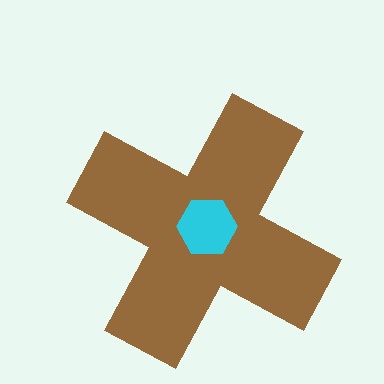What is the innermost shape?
The cyan hexagon.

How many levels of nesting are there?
2.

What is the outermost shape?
The brown cross.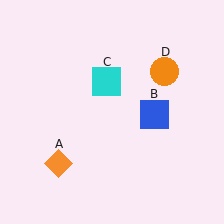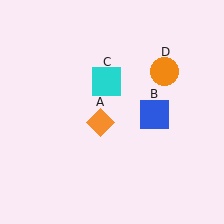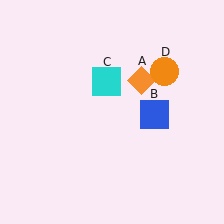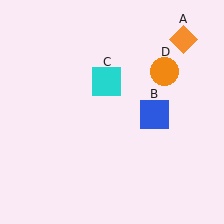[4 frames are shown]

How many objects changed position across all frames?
1 object changed position: orange diamond (object A).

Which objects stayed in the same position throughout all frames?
Blue square (object B) and cyan square (object C) and orange circle (object D) remained stationary.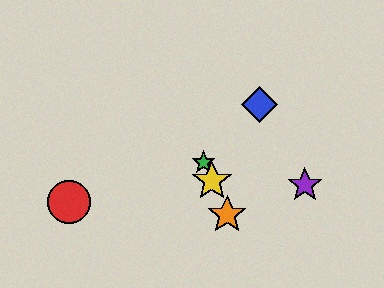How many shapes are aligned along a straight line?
3 shapes (the green star, the yellow star, the orange star) are aligned along a straight line.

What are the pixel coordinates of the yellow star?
The yellow star is at (212, 181).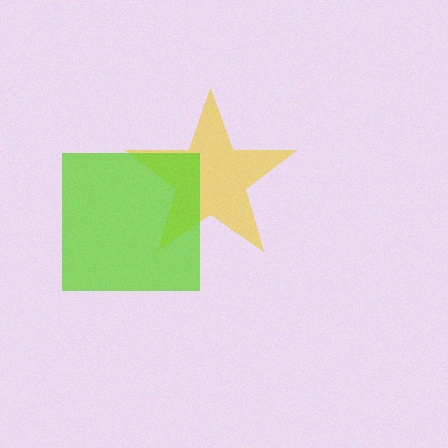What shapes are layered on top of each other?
The layered shapes are: a yellow star, a lime square.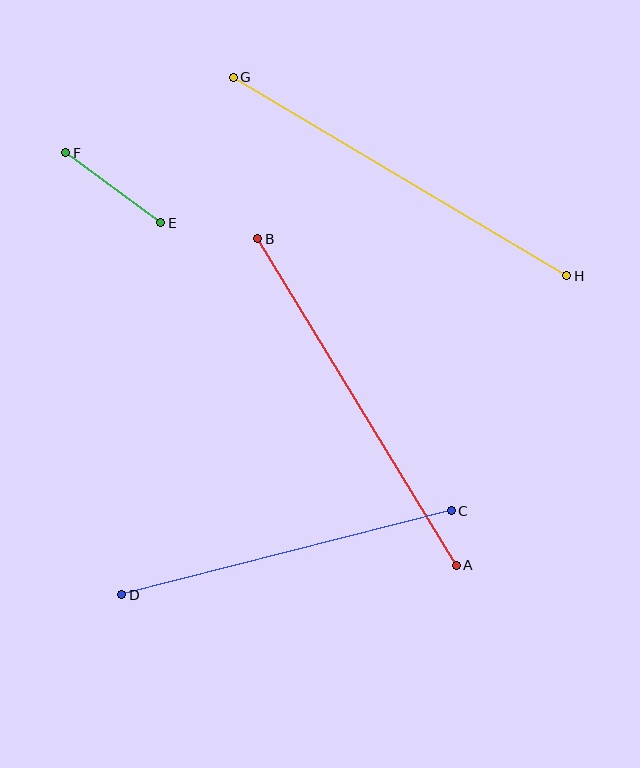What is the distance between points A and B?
The distance is approximately 382 pixels.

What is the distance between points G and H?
The distance is approximately 388 pixels.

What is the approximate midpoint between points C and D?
The midpoint is at approximately (287, 553) pixels.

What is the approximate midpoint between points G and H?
The midpoint is at approximately (400, 177) pixels.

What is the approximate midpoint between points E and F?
The midpoint is at approximately (113, 188) pixels.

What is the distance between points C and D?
The distance is approximately 340 pixels.